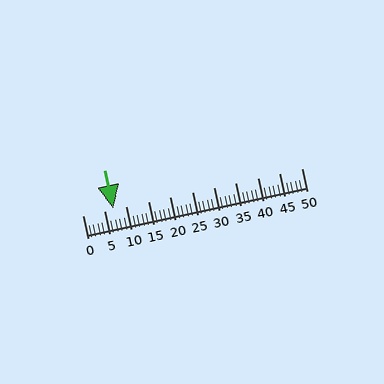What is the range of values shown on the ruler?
The ruler shows values from 0 to 50.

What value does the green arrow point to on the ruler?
The green arrow points to approximately 7.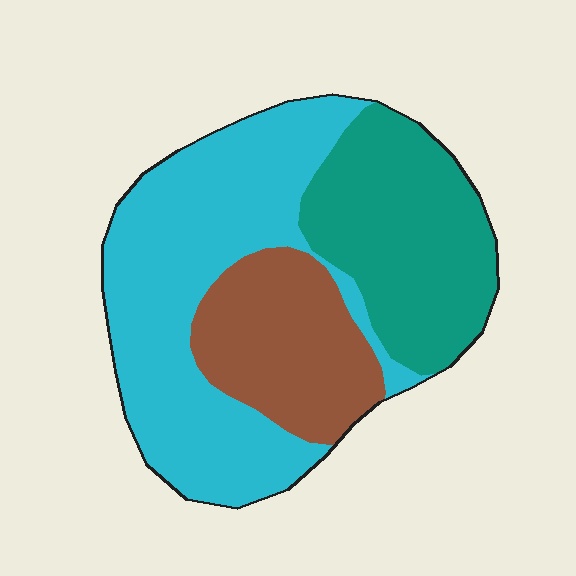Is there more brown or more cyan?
Cyan.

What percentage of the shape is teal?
Teal takes up about one third (1/3) of the shape.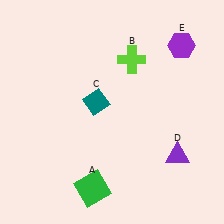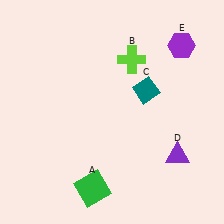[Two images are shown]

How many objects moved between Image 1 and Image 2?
1 object moved between the two images.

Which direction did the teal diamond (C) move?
The teal diamond (C) moved right.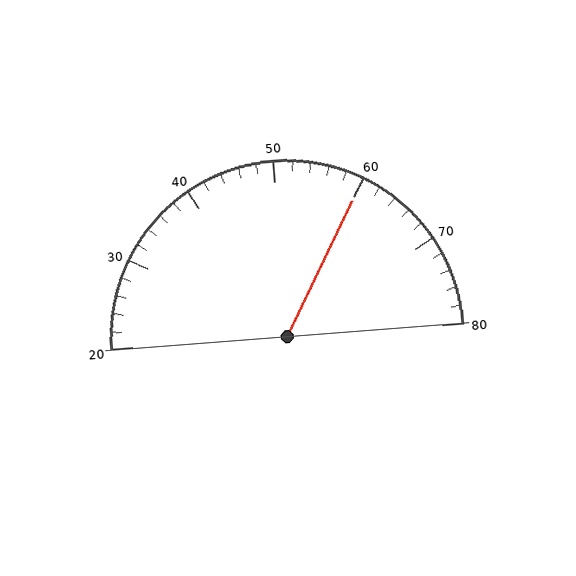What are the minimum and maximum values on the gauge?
The gauge ranges from 20 to 80.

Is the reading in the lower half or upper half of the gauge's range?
The reading is in the upper half of the range (20 to 80).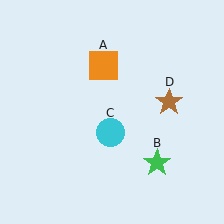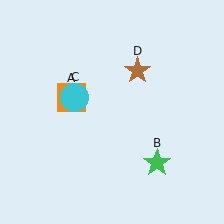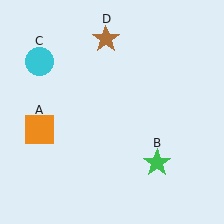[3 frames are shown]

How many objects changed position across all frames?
3 objects changed position: orange square (object A), cyan circle (object C), brown star (object D).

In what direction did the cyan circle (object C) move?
The cyan circle (object C) moved up and to the left.